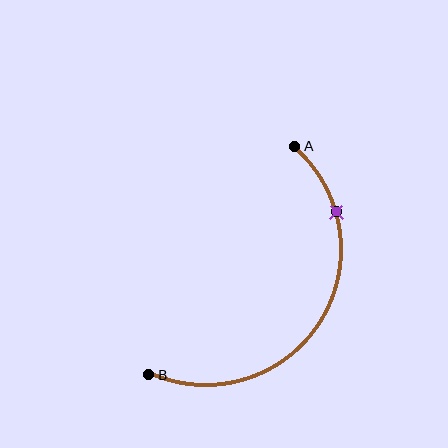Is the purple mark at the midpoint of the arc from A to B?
No. The purple mark lies on the arc but is closer to endpoint A. The arc midpoint would be at the point on the curve equidistant along the arc from both A and B.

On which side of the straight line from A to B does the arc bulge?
The arc bulges to the right of the straight line connecting A and B.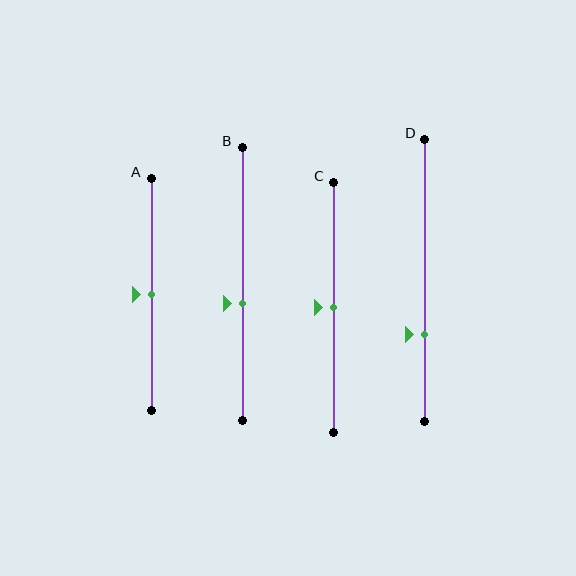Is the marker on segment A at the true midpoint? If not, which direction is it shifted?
Yes, the marker on segment A is at the true midpoint.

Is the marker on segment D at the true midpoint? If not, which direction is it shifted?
No, the marker on segment D is shifted downward by about 19% of the segment length.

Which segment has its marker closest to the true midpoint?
Segment A has its marker closest to the true midpoint.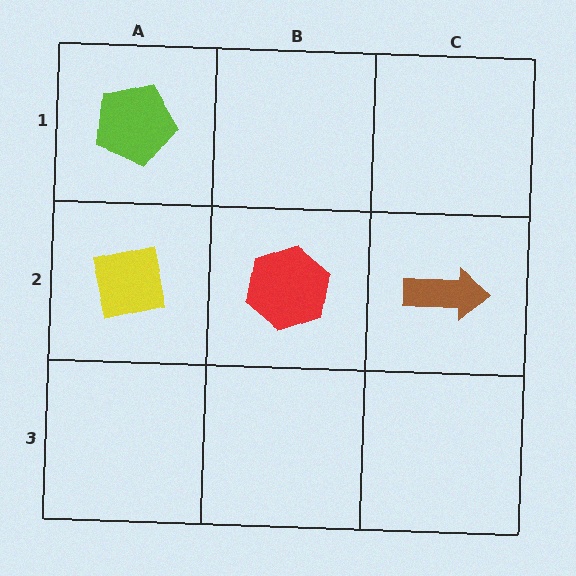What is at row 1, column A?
A lime pentagon.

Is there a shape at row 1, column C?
No, that cell is empty.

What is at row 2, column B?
A red hexagon.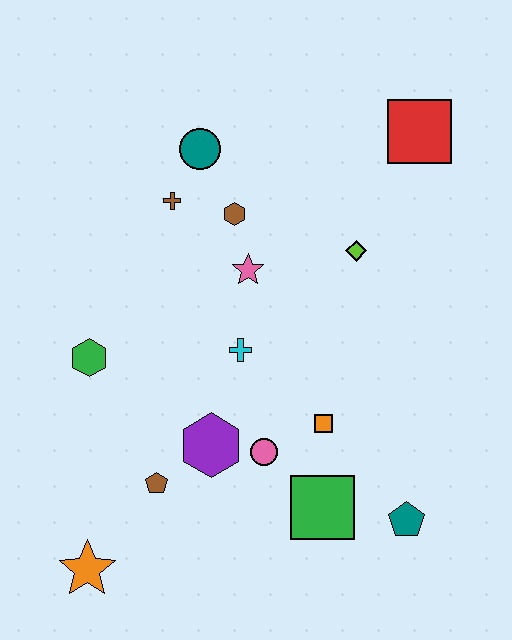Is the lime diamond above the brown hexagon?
No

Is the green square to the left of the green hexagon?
No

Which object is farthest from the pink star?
The orange star is farthest from the pink star.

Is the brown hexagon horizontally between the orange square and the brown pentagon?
Yes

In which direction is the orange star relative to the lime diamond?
The orange star is below the lime diamond.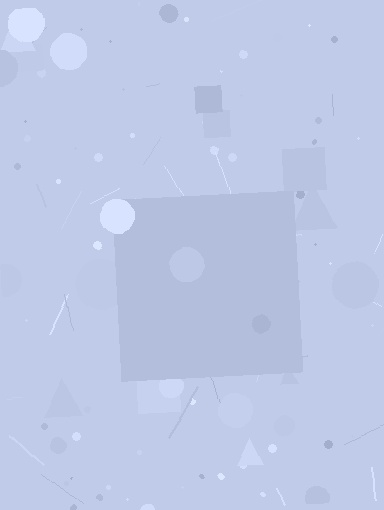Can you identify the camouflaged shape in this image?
The camouflaged shape is a square.